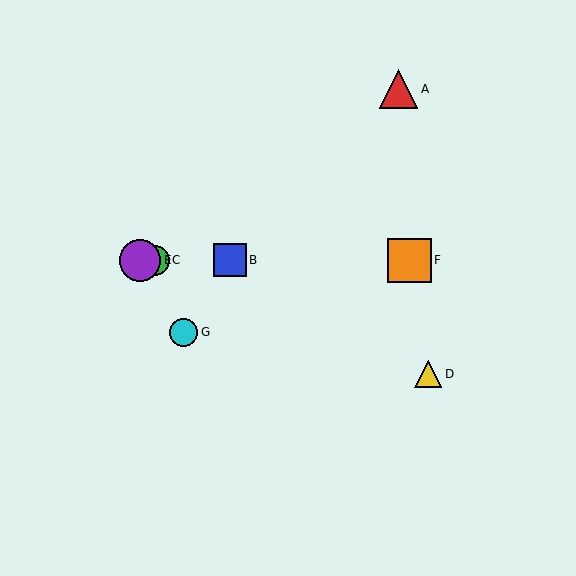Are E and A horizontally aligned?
No, E is at y≈260 and A is at y≈89.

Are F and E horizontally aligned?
Yes, both are at y≈260.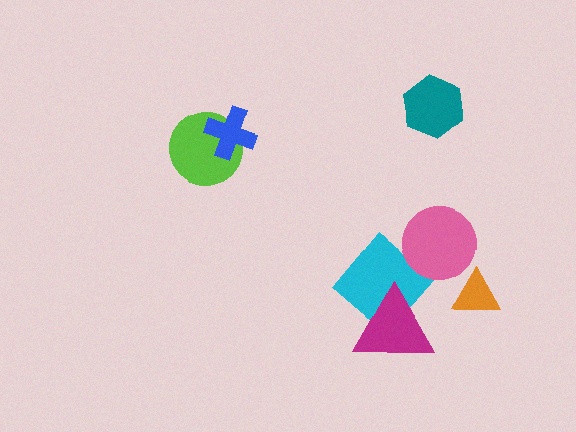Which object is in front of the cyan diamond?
The magenta triangle is in front of the cyan diamond.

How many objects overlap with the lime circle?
1 object overlaps with the lime circle.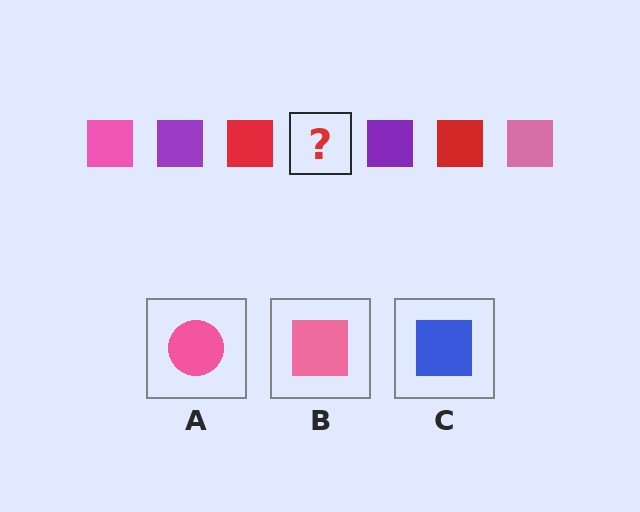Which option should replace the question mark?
Option B.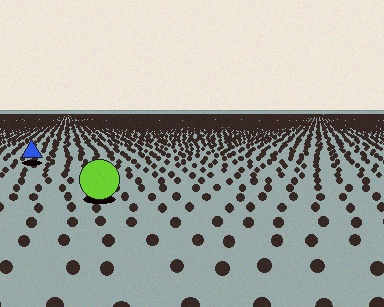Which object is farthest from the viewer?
The blue triangle is farthest from the viewer. It appears smaller and the ground texture around it is denser.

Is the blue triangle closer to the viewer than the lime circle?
No. The lime circle is closer — you can tell from the texture gradient: the ground texture is coarser near it.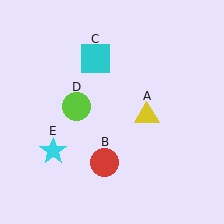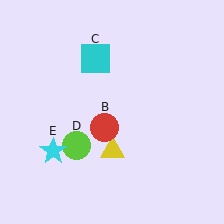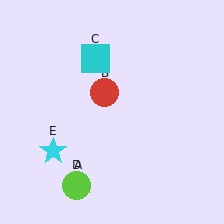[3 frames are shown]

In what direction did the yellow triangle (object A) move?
The yellow triangle (object A) moved down and to the left.